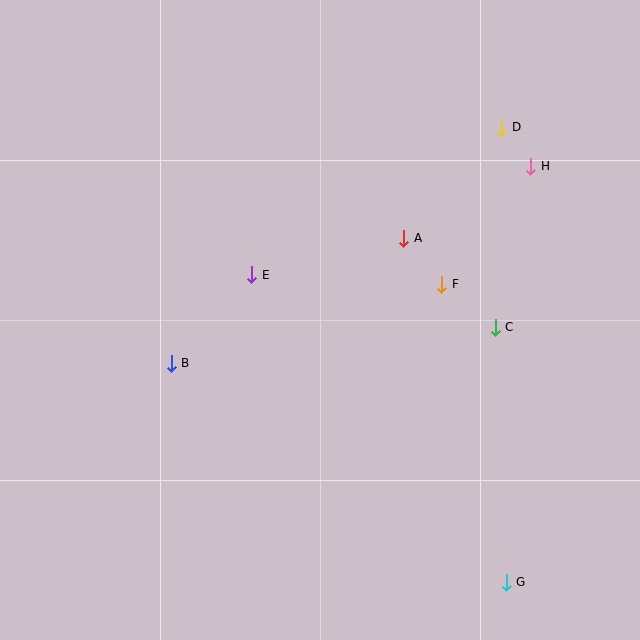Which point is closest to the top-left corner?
Point E is closest to the top-left corner.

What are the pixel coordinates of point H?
Point H is at (531, 166).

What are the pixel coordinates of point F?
Point F is at (442, 285).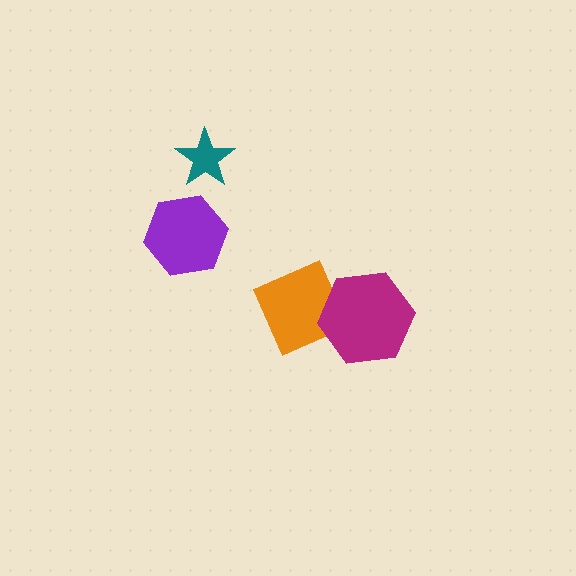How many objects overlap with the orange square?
1 object overlaps with the orange square.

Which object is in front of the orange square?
The magenta hexagon is in front of the orange square.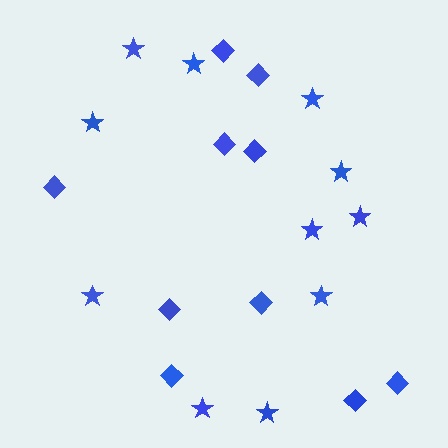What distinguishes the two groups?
There are 2 groups: one group of stars (11) and one group of diamonds (10).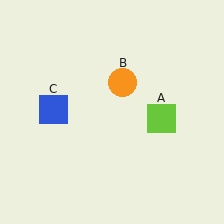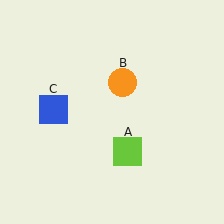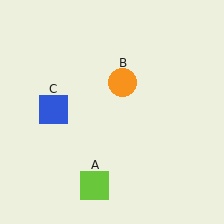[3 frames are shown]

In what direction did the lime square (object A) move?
The lime square (object A) moved down and to the left.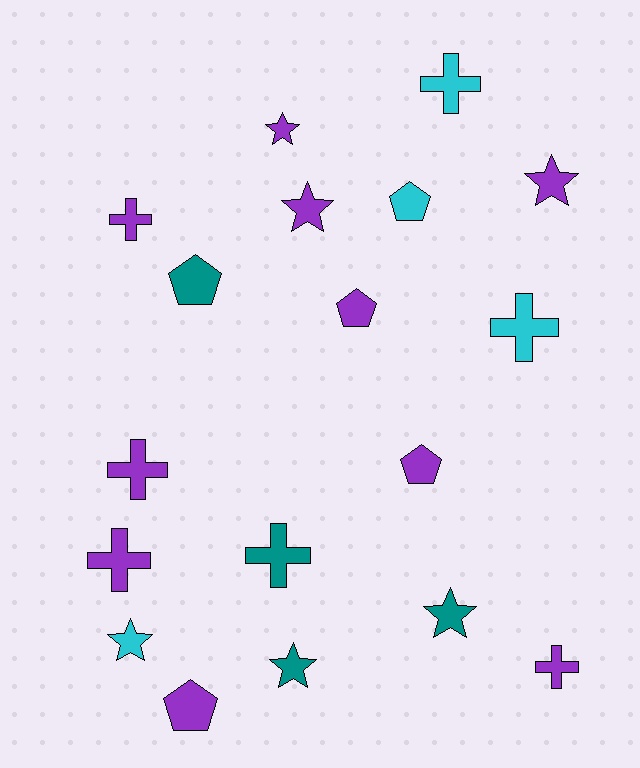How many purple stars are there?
There are 3 purple stars.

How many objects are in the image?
There are 18 objects.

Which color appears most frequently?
Purple, with 10 objects.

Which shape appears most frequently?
Cross, with 7 objects.